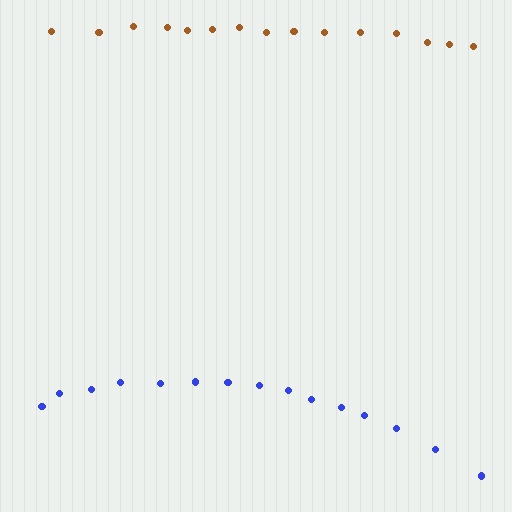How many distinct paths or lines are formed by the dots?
There are 2 distinct paths.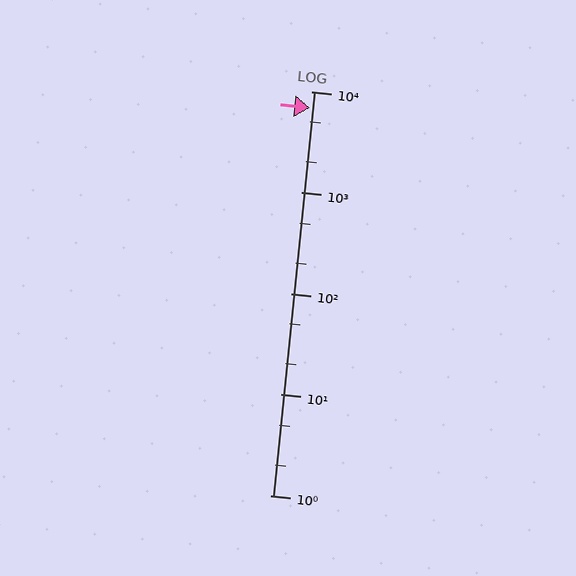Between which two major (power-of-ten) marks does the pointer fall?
The pointer is between 1000 and 10000.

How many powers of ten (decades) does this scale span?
The scale spans 4 decades, from 1 to 10000.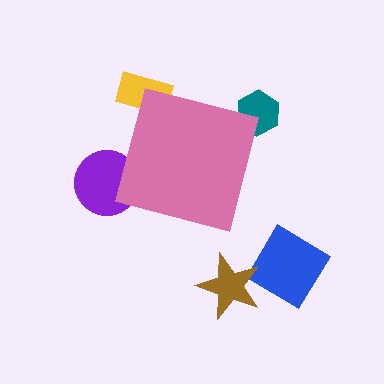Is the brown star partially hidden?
No, the brown star is fully visible.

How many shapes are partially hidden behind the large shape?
3 shapes are partially hidden.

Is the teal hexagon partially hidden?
Yes, the teal hexagon is partially hidden behind the pink square.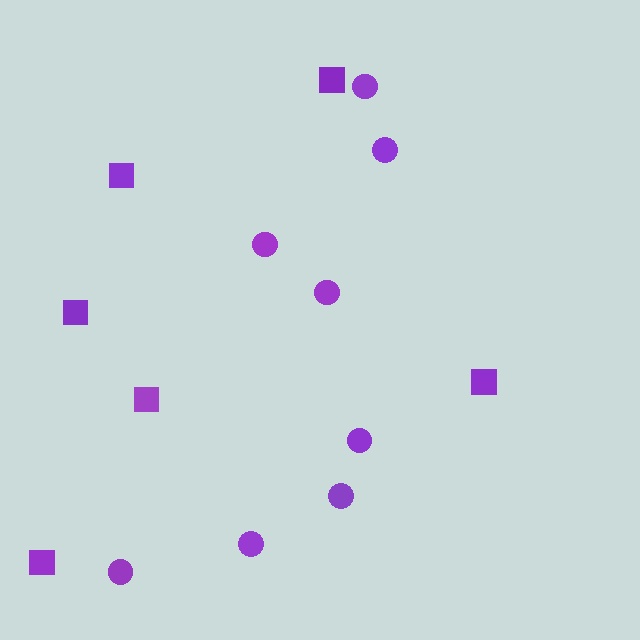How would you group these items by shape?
There are 2 groups: one group of squares (6) and one group of circles (8).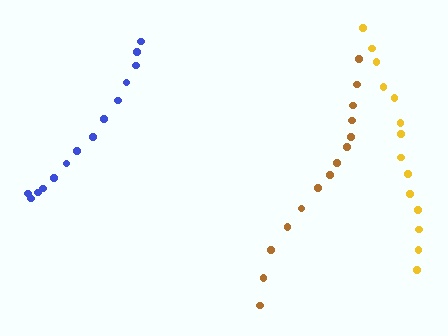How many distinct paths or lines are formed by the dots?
There are 3 distinct paths.